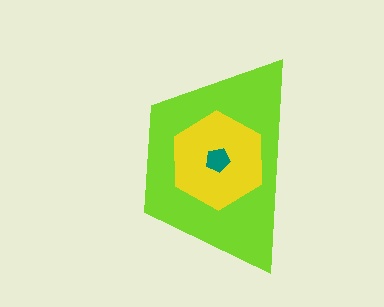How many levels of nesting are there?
3.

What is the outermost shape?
The lime trapezoid.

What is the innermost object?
The teal pentagon.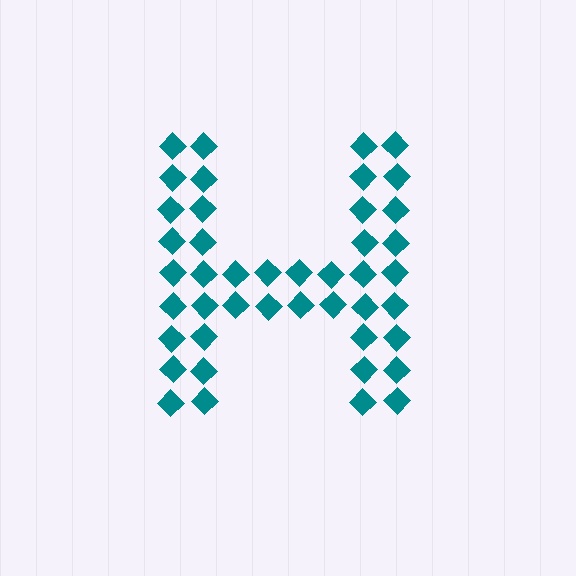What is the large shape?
The large shape is the letter H.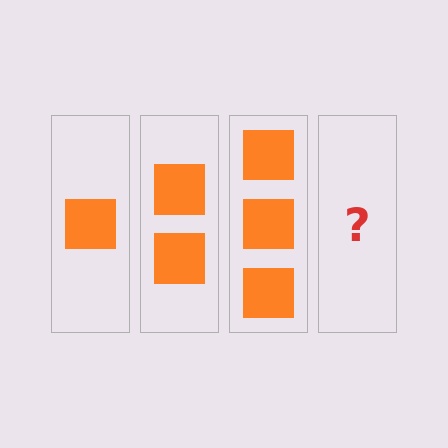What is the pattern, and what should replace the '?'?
The pattern is that each step adds one more square. The '?' should be 4 squares.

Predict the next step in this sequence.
The next step is 4 squares.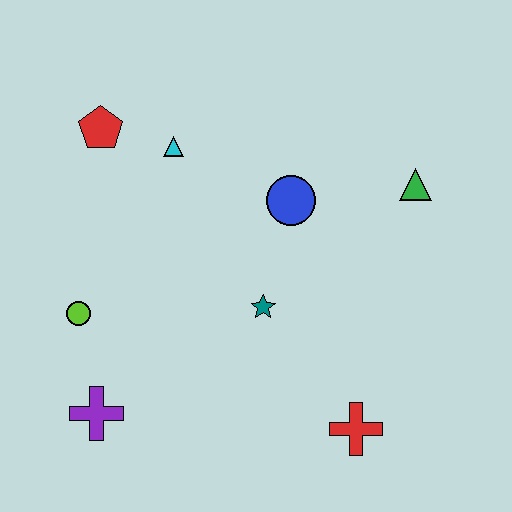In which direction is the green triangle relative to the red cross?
The green triangle is above the red cross.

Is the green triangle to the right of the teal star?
Yes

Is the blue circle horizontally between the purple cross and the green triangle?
Yes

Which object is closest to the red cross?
The teal star is closest to the red cross.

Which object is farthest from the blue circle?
The purple cross is farthest from the blue circle.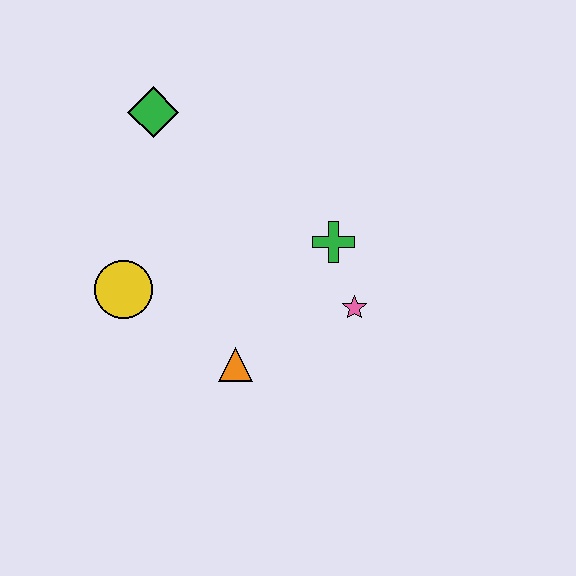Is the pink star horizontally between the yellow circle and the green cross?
No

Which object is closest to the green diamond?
The yellow circle is closest to the green diamond.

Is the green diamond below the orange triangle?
No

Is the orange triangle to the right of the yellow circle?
Yes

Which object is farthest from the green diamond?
The pink star is farthest from the green diamond.